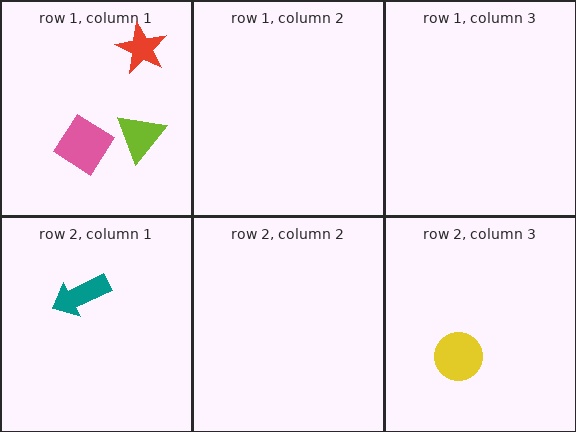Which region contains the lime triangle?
The row 1, column 1 region.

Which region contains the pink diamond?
The row 1, column 1 region.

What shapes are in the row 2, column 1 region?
The teal arrow.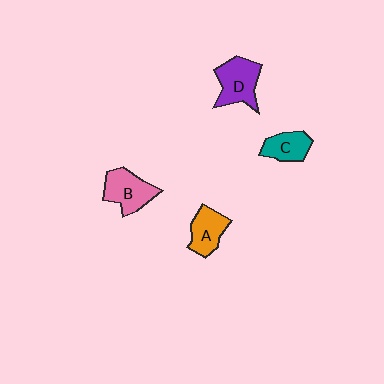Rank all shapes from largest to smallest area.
From largest to smallest: D (purple), B (pink), A (orange), C (teal).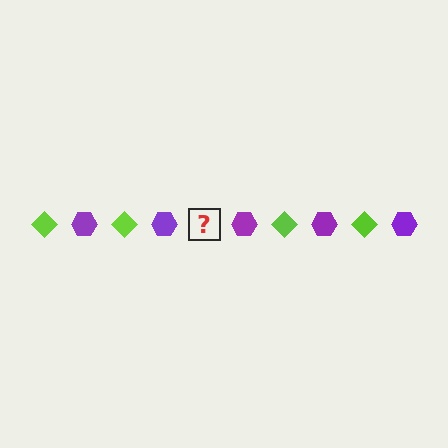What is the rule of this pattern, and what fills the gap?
The rule is that the pattern alternates between lime diamond and purple hexagon. The gap should be filled with a lime diamond.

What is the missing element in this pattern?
The missing element is a lime diamond.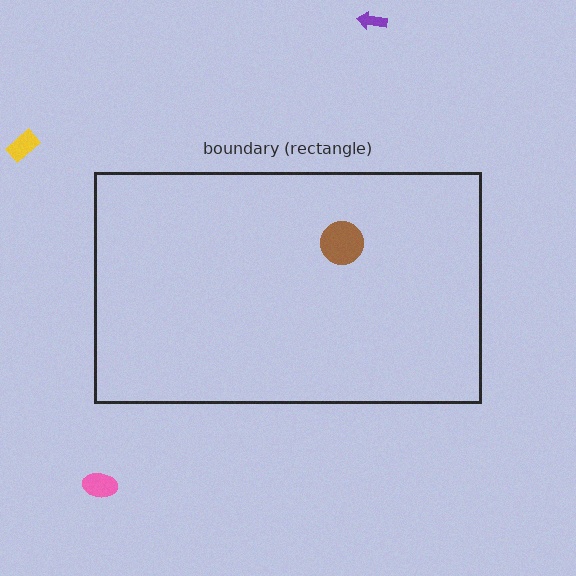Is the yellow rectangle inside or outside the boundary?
Outside.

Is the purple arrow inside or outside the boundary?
Outside.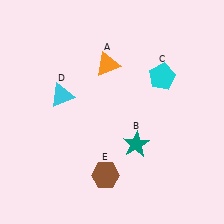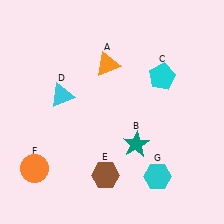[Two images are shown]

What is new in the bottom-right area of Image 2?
A cyan hexagon (G) was added in the bottom-right area of Image 2.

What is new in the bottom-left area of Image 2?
An orange circle (F) was added in the bottom-left area of Image 2.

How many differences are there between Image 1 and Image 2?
There are 2 differences between the two images.